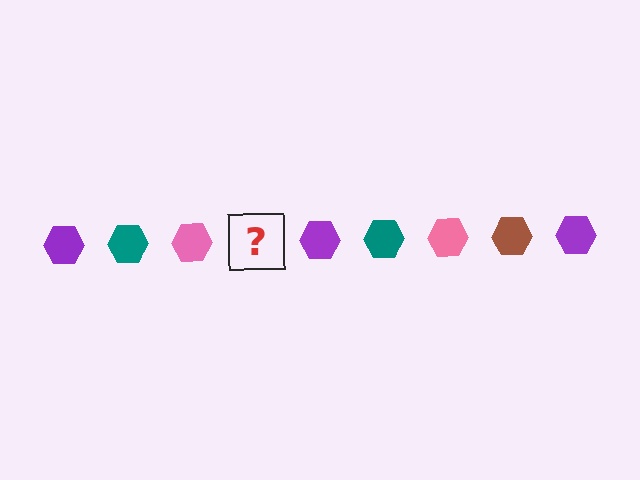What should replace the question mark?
The question mark should be replaced with a brown hexagon.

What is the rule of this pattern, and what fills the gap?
The rule is that the pattern cycles through purple, teal, pink, brown hexagons. The gap should be filled with a brown hexagon.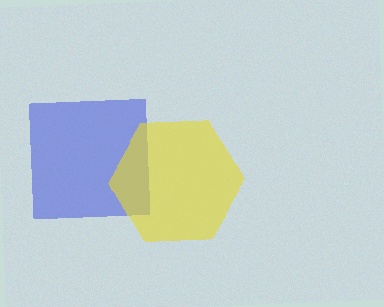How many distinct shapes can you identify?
There are 2 distinct shapes: a blue square, a yellow hexagon.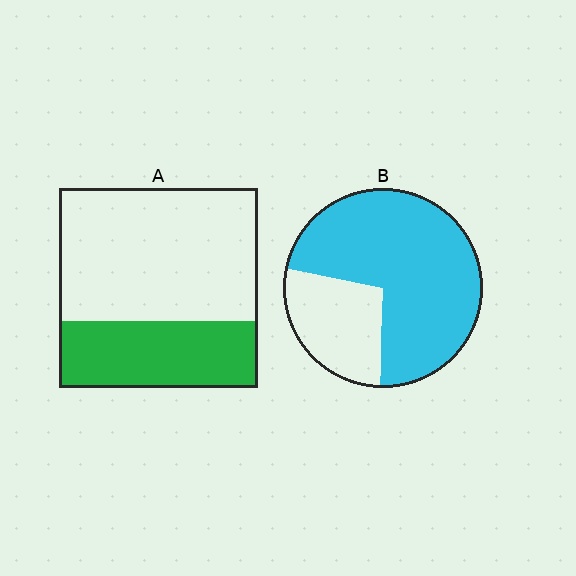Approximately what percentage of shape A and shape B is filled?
A is approximately 35% and B is approximately 70%.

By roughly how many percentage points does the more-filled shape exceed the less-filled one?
By roughly 40 percentage points (B over A).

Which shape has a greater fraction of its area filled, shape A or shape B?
Shape B.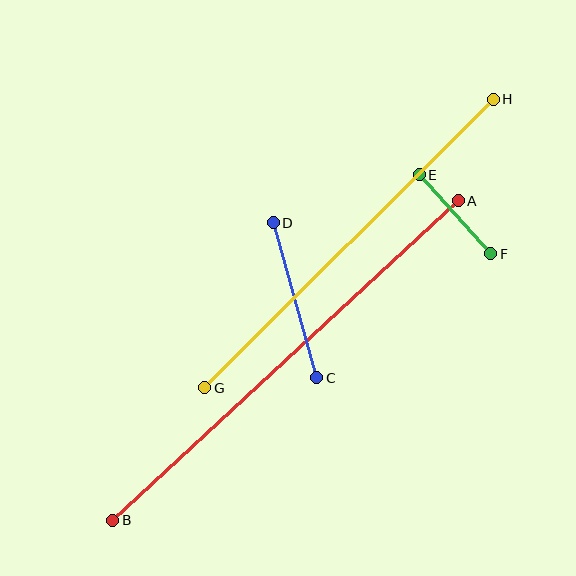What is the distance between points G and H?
The distance is approximately 408 pixels.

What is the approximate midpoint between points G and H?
The midpoint is at approximately (349, 244) pixels.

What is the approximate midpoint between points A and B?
The midpoint is at approximately (285, 361) pixels.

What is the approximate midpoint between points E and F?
The midpoint is at approximately (455, 214) pixels.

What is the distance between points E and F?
The distance is approximately 107 pixels.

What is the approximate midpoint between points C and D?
The midpoint is at approximately (295, 300) pixels.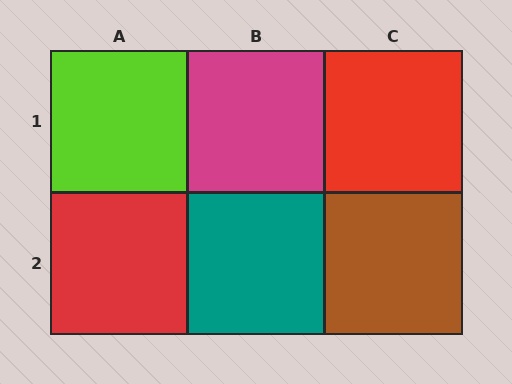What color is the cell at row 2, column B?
Teal.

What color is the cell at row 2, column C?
Brown.